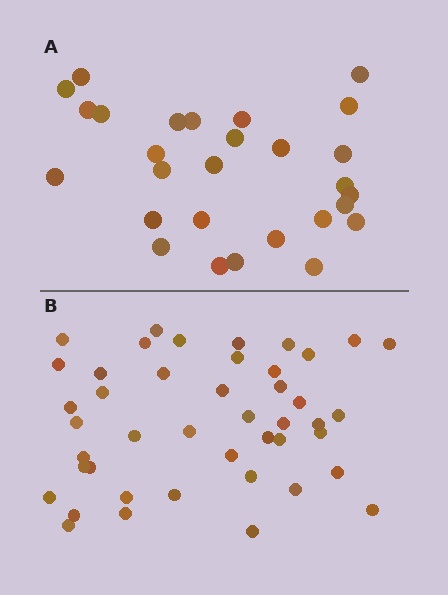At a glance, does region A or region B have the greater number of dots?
Region B (the bottom region) has more dots.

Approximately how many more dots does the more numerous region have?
Region B has approximately 15 more dots than region A.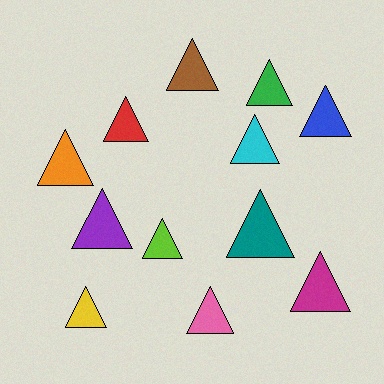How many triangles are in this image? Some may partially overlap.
There are 12 triangles.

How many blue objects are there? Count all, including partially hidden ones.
There is 1 blue object.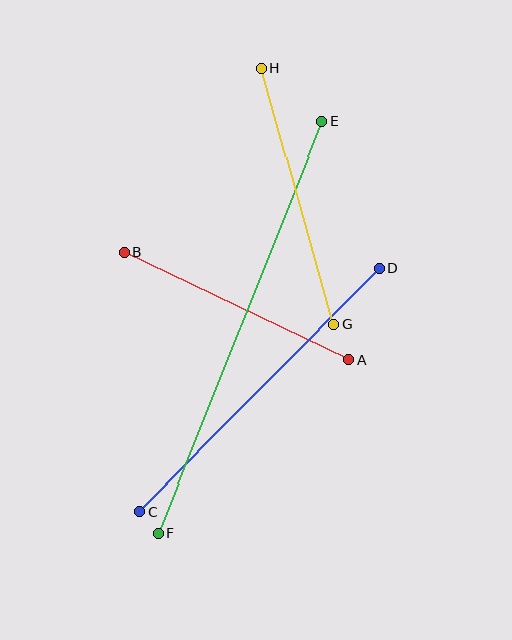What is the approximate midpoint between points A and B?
The midpoint is at approximately (237, 306) pixels.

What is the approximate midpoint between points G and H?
The midpoint is at approximately (298, 196) pixels.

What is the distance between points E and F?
The distance is approximately 444 pixels.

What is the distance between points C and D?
The distance is approximately 342 pixels.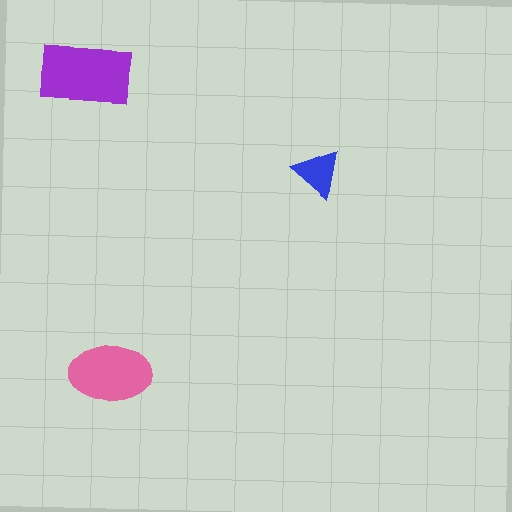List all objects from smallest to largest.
The blue triangle, the pink ellipse, the purple rectangle.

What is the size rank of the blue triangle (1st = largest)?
3rd.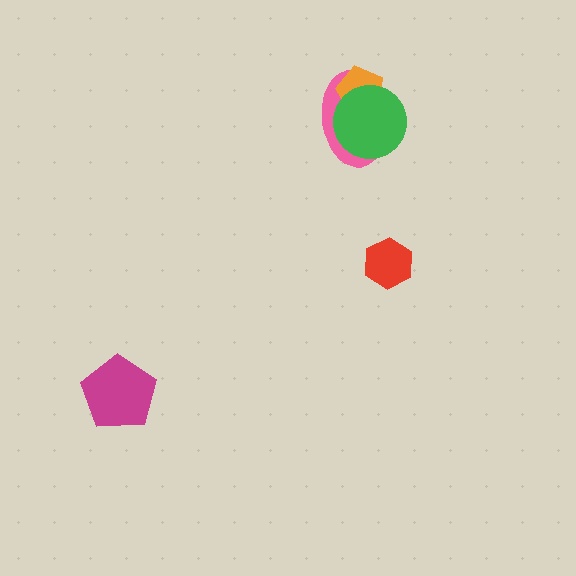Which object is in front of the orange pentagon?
The green circle is in front of the orange pentagon.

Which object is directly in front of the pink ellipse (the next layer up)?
The orange pentagon is directly in front of the pink ellipse.